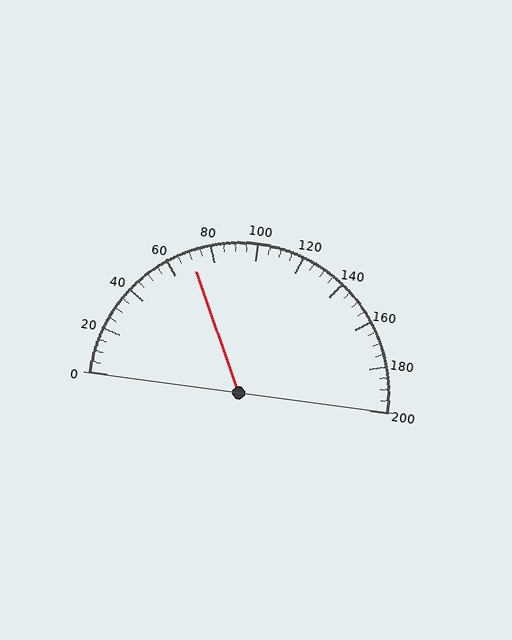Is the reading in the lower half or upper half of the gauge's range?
The reading is in the lower half of the range (0 to 200).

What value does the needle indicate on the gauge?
The needle indicates approximately 70.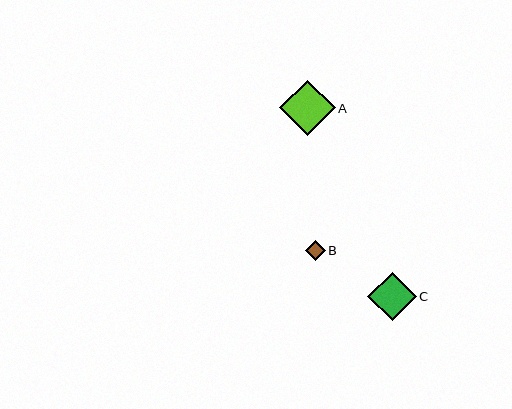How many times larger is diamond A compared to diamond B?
Diamond A is approximately 2.8 times the size of diamond B.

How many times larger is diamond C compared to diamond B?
Diamond C is approximately 2.4 times the size of diamond B.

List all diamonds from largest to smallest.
From largest to smallest: A, C, B.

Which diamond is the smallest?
Diamond B is the smallest with a size of approximately 20 pixels.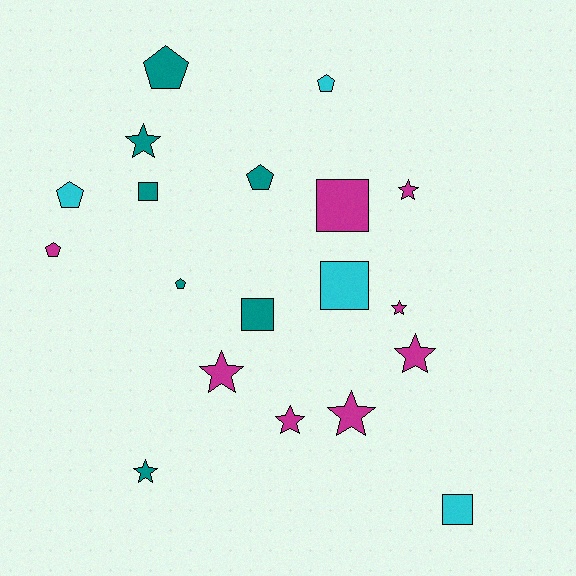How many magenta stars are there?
There are 6 magenta stars.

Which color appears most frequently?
Magenta, with 8 objects.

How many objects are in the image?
There are 19 objects.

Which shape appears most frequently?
Star, with 8 objects.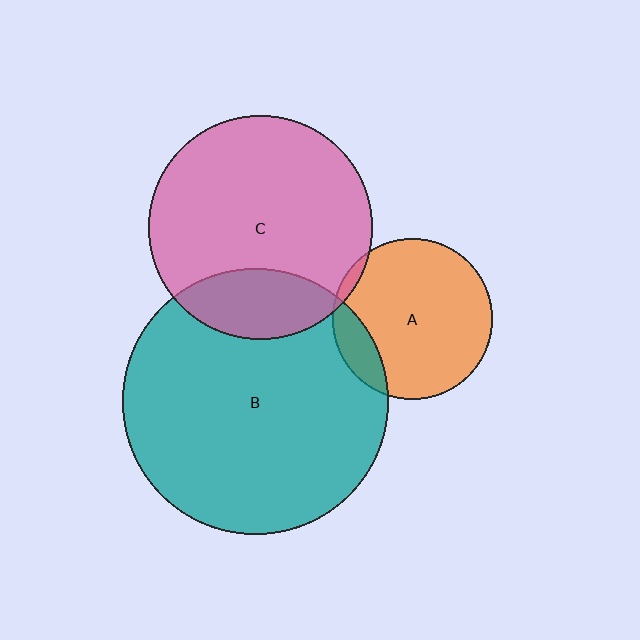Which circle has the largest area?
Circle B (teal).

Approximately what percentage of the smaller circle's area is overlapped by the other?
Approximately 20%.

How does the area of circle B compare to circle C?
Approximately 1.4 times.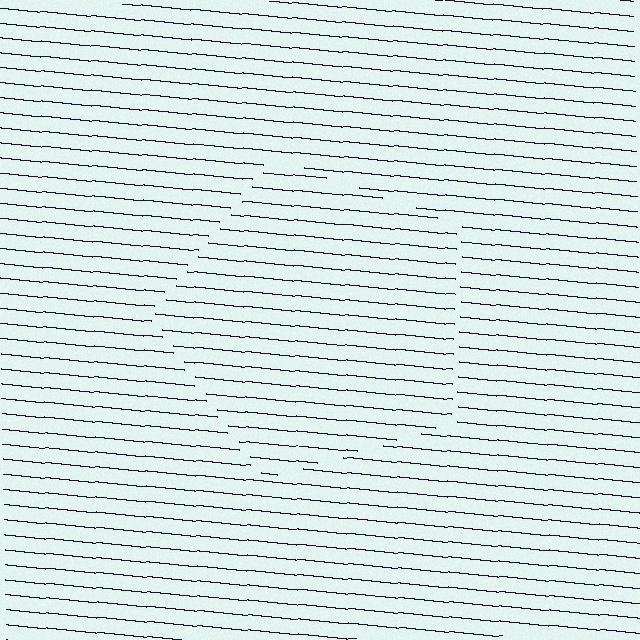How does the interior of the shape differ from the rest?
The interior of the shape contains the same grating, shifted by half a period — the contour is defined by the phase discontinuity where line-ends from the inner and outer gratings abut.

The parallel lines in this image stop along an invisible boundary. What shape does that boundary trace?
An illusory pentagon. The interior of the shape contains the same grating, shifted by half a period — the contour is defined by the phase discontinuity where line-ends from the inner and outer gratings abut.